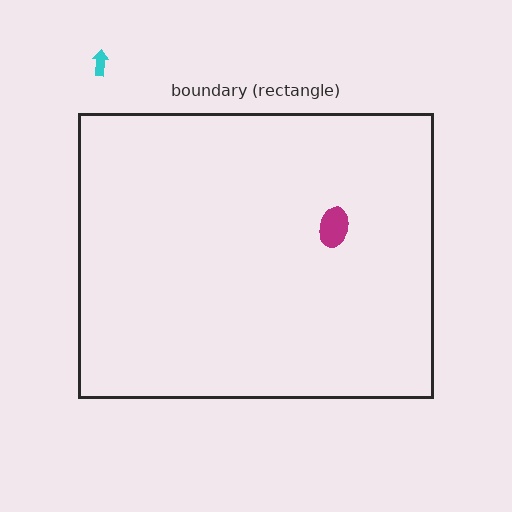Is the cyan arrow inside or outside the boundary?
Outside.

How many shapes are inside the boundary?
1 inside, 1 outside.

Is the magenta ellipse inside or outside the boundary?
Inside.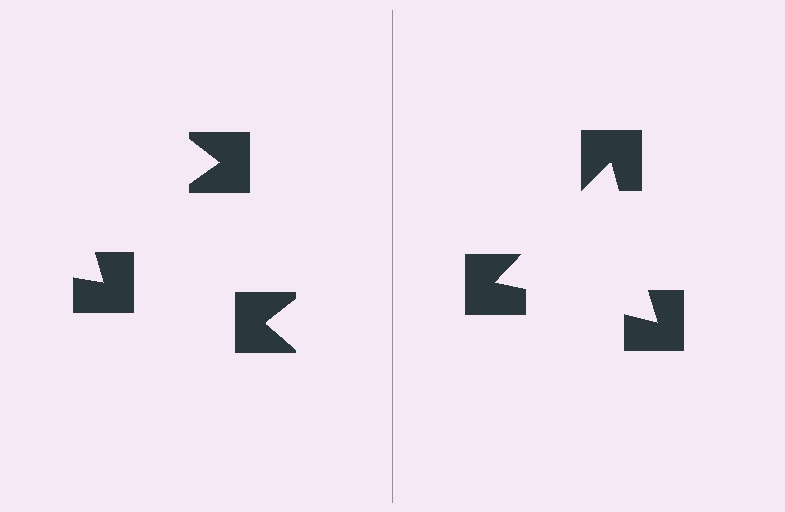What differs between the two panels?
The notched squares are positioned identically on both sides; only the wedge orientations differ. On the right they align to a triangle; on the left they are misaligned.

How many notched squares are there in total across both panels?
6 — 3 on each side.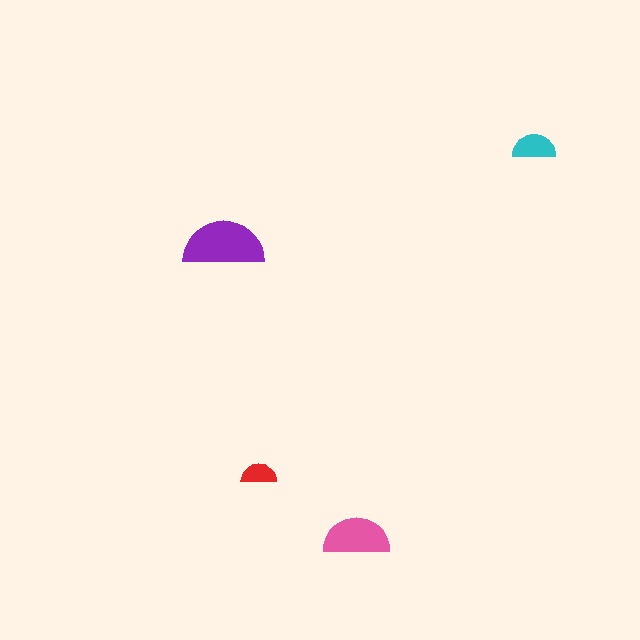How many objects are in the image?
There are 4 objects in the image.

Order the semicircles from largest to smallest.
the purple one, the pink one, the cyan one, the red one.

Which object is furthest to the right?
The cyan semicircle is rightmost.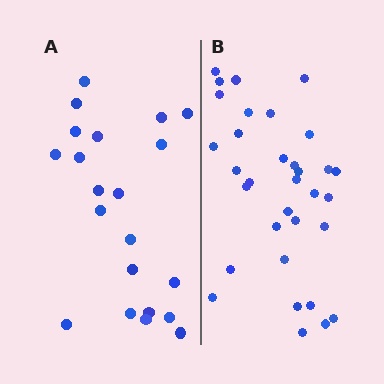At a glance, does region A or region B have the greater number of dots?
Region B (the right region) has more dots.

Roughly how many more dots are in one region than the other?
Region B has roughly 12 or so more dots than region A.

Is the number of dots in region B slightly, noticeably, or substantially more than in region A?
Region B has substantially more. The ratio is roughly 1.6 to 1.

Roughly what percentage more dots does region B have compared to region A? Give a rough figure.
About 55% more.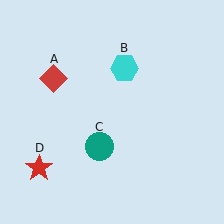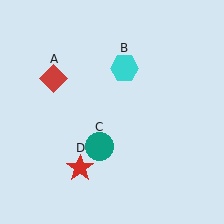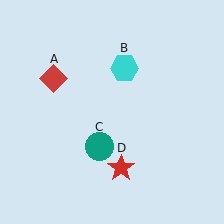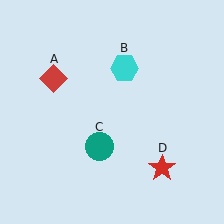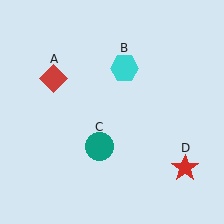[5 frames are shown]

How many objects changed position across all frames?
1 object changed position: red star (object D).